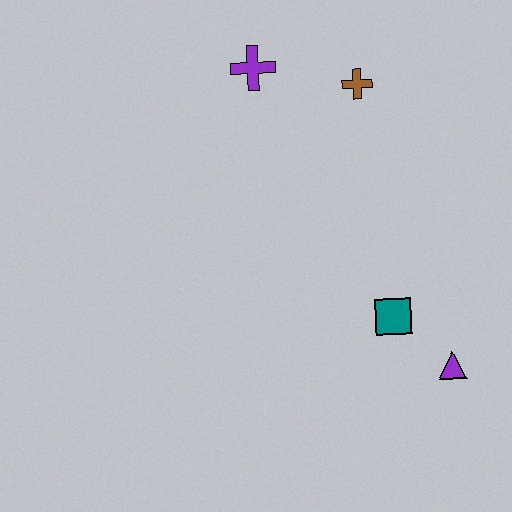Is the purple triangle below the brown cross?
Yes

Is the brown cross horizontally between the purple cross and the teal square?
Yes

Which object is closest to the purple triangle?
The teal square is closest to the purple triangle.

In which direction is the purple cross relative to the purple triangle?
The purple cross is above the purple triangle.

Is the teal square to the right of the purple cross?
Yes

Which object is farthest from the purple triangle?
The purple cross is farthest from the purple triangle.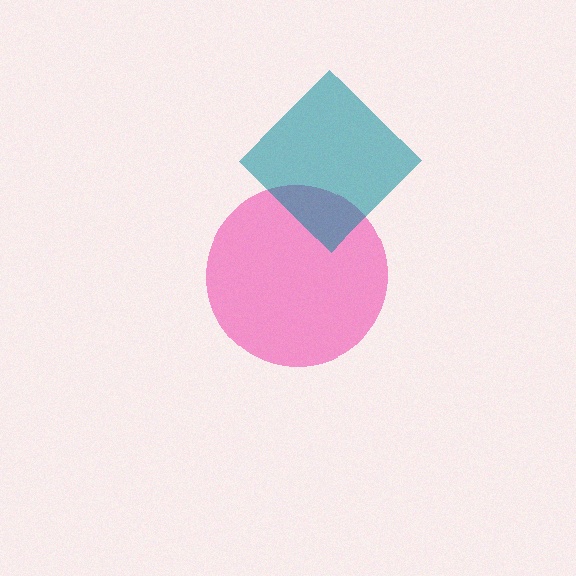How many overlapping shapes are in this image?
There are 2 overlapping shapes in the image.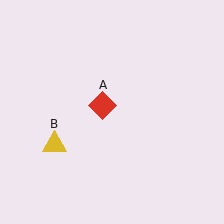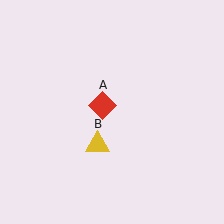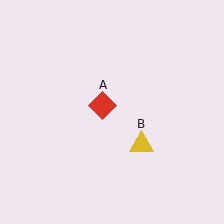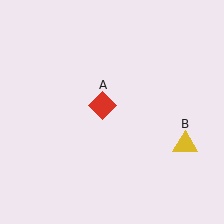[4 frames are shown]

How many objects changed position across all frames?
1 object changed position: yellow triangle (object B).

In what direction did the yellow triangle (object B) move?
The yellow triangle (object B) moved right.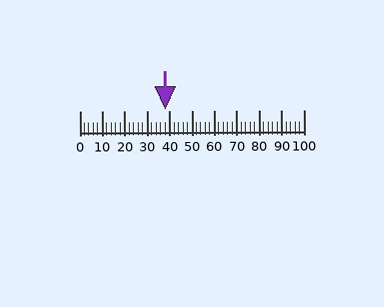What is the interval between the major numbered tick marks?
The major tick marks are spaced 10 units apart.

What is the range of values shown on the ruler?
The ruler shows values from 0 to 100.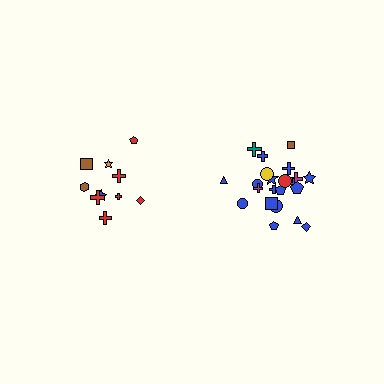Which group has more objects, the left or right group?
The right group.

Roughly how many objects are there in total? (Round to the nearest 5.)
Roughly 30 objects in total.